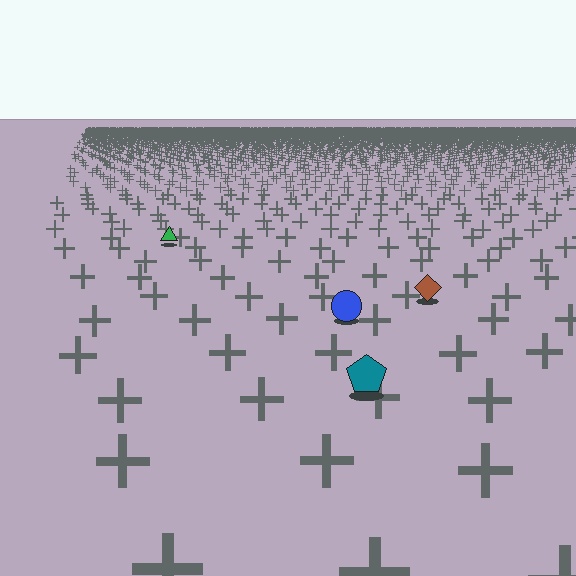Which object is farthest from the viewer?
The green triangle is farthest from the viewer. It appears smaller and the ground texture around it is denser.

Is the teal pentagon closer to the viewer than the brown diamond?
Yes. The teal pentagon is closer — you can tell from the texture gradient: the ground texture is coarser near it.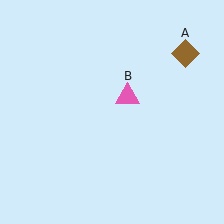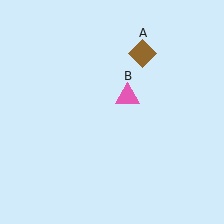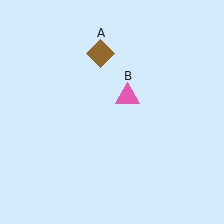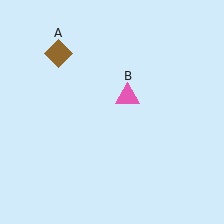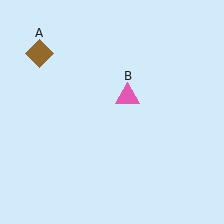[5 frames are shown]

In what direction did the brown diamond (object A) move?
The brown diamond (object A) moved left.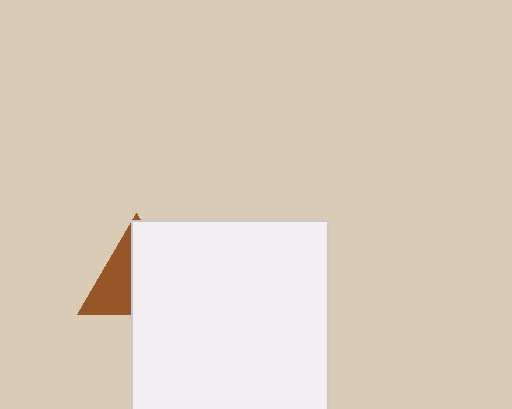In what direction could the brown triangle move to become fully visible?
The brown triangle could move left. That would shift it out from behind the white square entirely.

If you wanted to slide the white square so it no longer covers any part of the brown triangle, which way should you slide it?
Slide it right — that is the most direct way to separate the two shapes.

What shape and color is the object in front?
The object in front is a white square.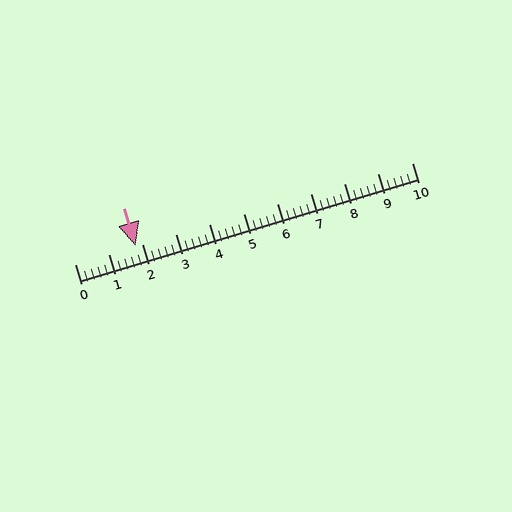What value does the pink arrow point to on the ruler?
The pink arrow points to approximately 1.8.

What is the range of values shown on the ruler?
The ruler shows values from 0 to 10.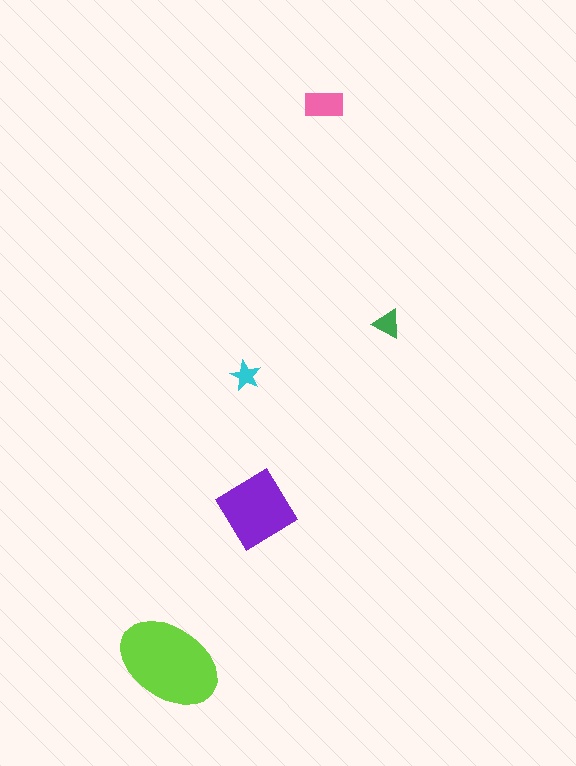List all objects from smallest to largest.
The cyan star, the green triangle, the pink rectangle, the purple diamond, the lime ellipse.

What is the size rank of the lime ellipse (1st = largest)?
1st.